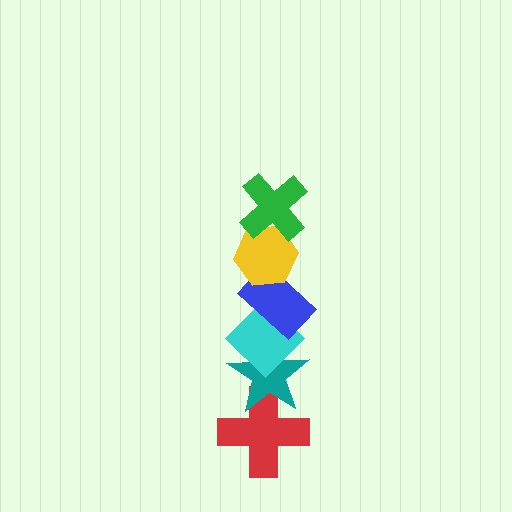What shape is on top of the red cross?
The teal star is on top of the red cross.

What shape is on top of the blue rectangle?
The yellow hexagon is on top of the blue rectangle.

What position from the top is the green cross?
The green cross is 1st from the top.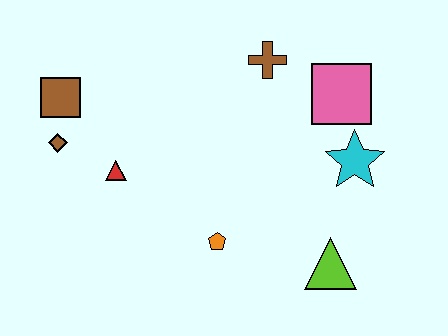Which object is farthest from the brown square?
The lime triangle is farthest from the brown square.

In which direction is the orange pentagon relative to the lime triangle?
The orange pentagon is to the left of the lime triangle.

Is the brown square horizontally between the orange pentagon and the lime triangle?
No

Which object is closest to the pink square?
The cyan star is closest to the pink square.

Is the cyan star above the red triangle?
Yes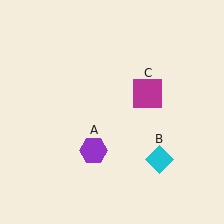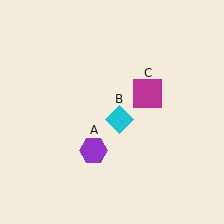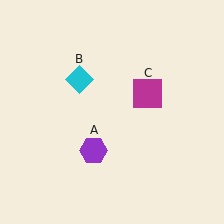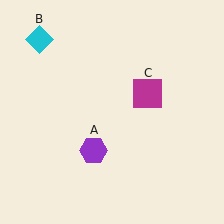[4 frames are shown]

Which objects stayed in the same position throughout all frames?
Purple hexagon (object A) and magenta square (object C) remained stationary.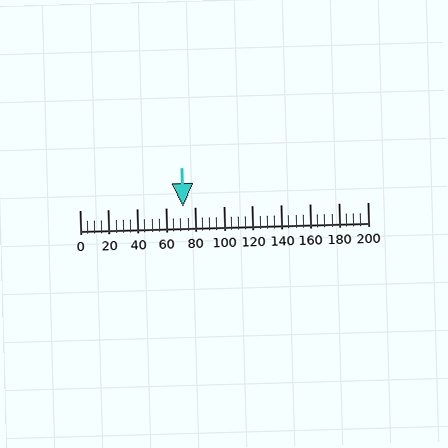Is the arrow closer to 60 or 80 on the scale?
The arrow is closer to 80.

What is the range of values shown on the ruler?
The ruler shows values from 0 to 200.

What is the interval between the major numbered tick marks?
The major tick marks are spaced 20 units apart.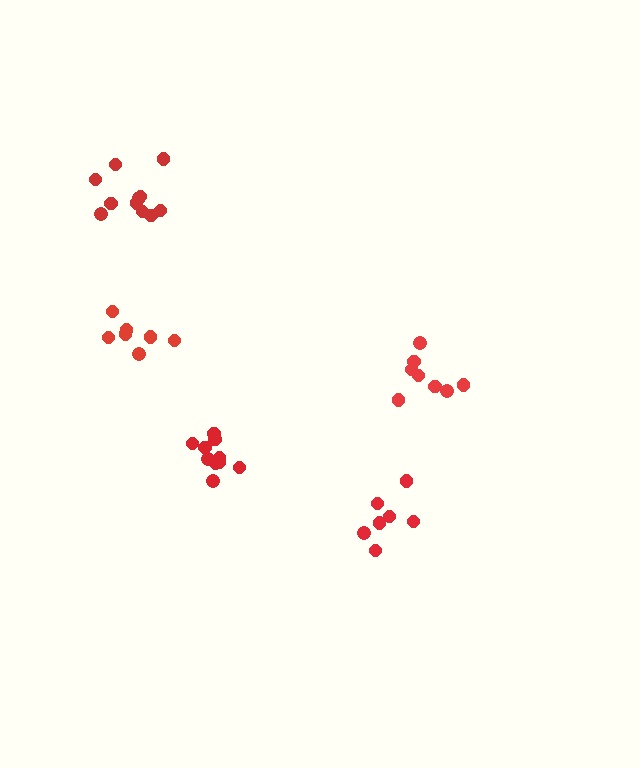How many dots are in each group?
Group 1: 11 dots, Group 2: 7 dots, Group 3: 8 dots, Group 4: 10 dots, Group 5: 8 dots (44 total).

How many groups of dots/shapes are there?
There are 5 groups.